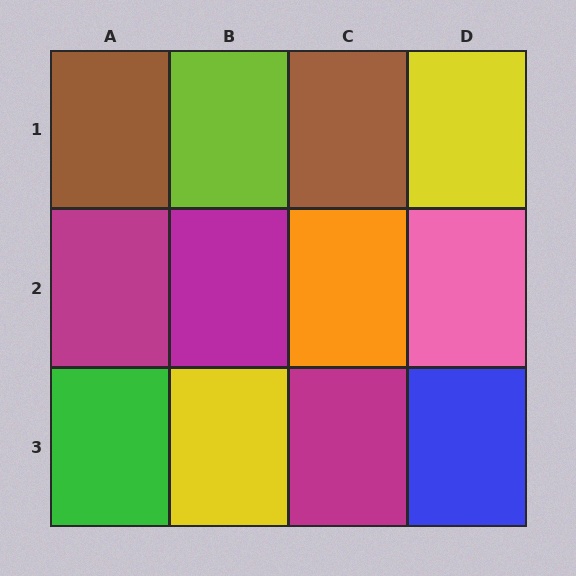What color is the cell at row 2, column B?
Magenta.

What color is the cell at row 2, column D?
Pink.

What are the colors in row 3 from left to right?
Green, yellow, magenta, blue.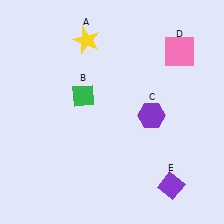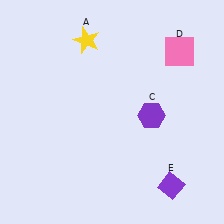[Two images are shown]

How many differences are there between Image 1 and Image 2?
There is 1 difference between the two images.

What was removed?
The green diamond (B) was removed in Image 2.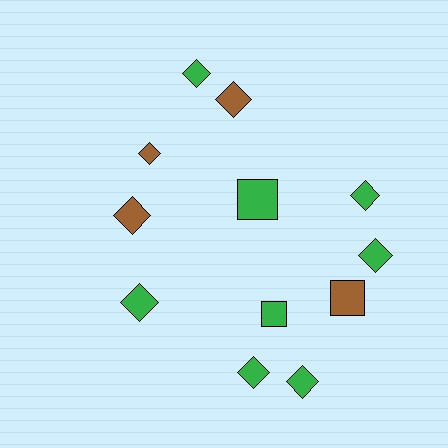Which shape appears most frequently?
Diamond, with 9 objects.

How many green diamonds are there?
There are 6 green diamonds.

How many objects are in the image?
There are 12 objects.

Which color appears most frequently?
Green, with 8 objects.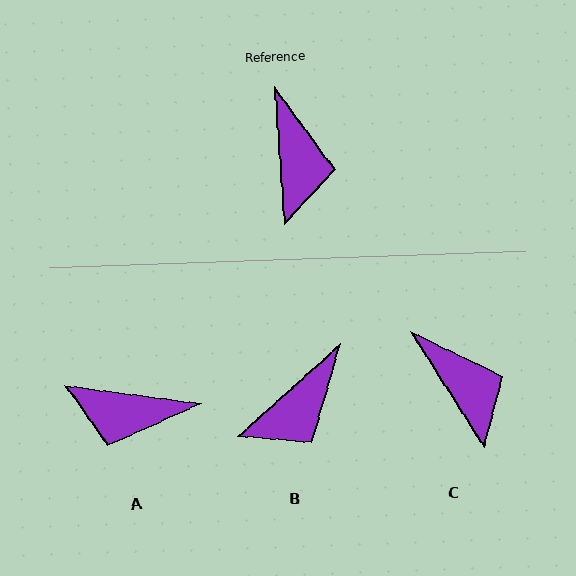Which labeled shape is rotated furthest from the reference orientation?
A, about 102 degrees away.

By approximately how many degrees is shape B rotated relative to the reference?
Approximately 52 degrees clockwise.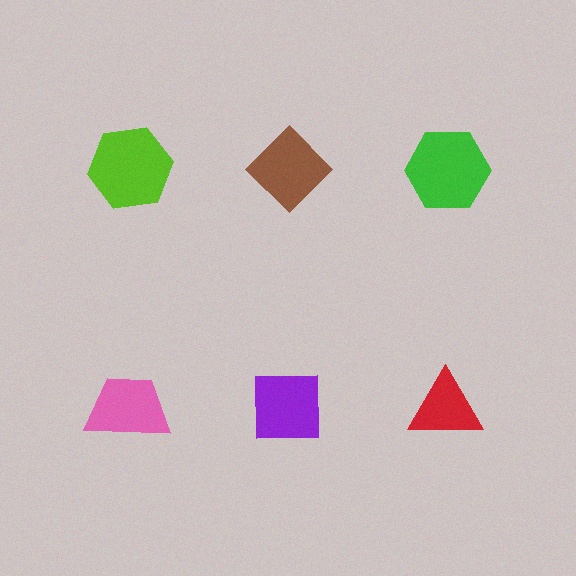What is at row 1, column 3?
A green hexagon.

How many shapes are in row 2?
3 shapes.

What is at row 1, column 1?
A lime hexagon.